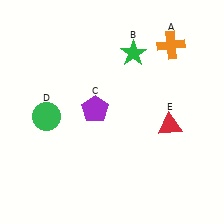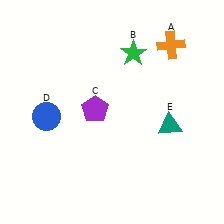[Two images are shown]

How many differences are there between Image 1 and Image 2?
There are 2 differences between the two images.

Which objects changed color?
D changed from green to blue. E changed from red to teal.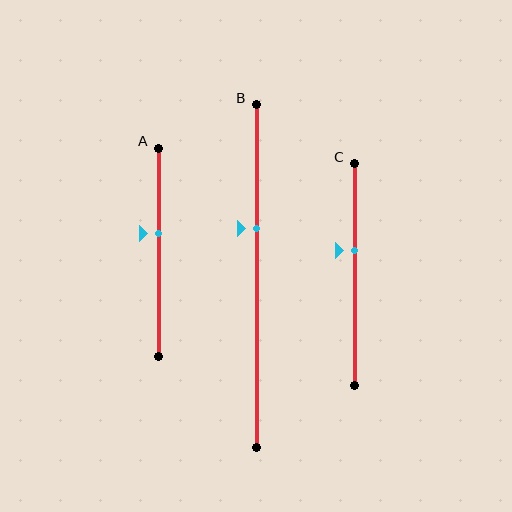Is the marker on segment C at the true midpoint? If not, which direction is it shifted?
No, the marker on segment C is shifted upward by about 11% of the segment length.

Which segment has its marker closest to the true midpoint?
Segment A has its marker closest to the true midpoint.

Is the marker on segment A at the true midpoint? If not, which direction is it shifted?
No, the marker on segment A is shifted upward by about 9% of the segment length.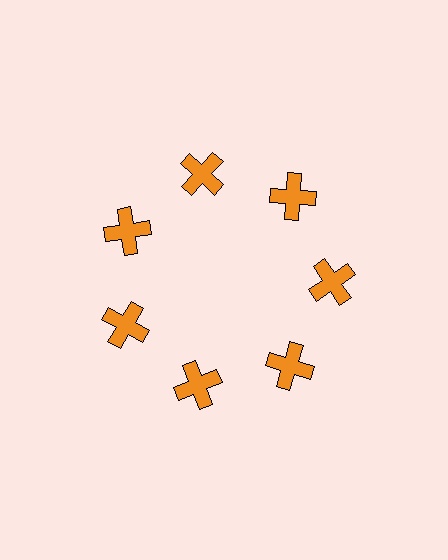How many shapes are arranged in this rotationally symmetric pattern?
There are 7 shapes, arranged in 7 groups of 1.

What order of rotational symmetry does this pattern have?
This pattern has 7-fold rotational symmetry.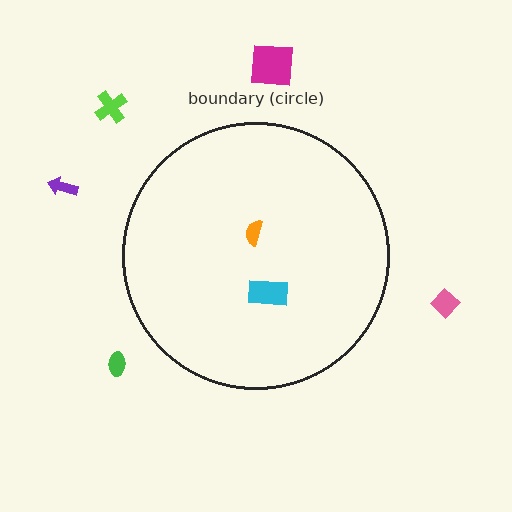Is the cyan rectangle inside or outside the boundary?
Inside.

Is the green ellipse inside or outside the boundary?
Outside.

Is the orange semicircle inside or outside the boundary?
Inside.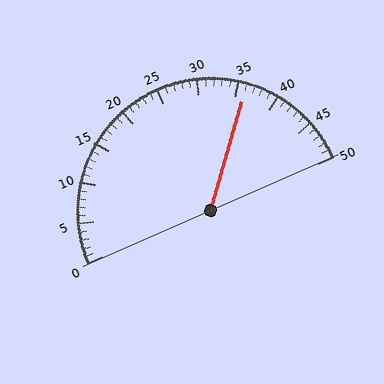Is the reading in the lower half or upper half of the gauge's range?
The reading is in the upper half of the range (0 to 50).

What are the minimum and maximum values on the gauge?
The gauge ranges from 0 to 50.